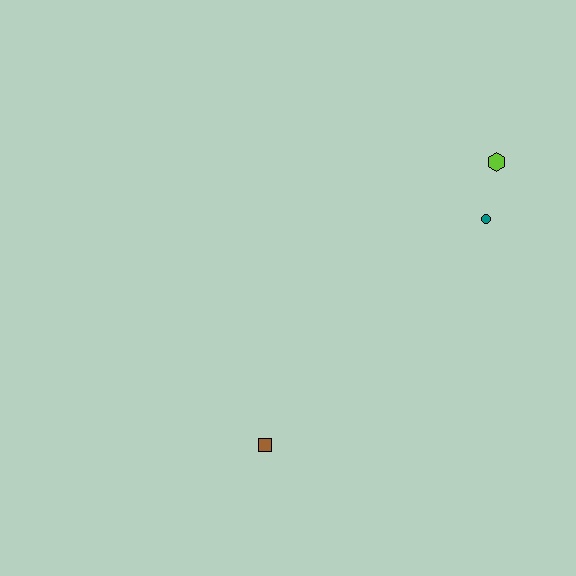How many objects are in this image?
There are 3 objects.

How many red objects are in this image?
There are no red objects.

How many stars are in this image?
There are no stars.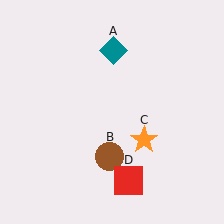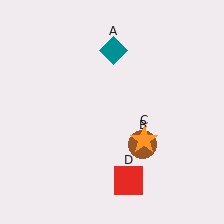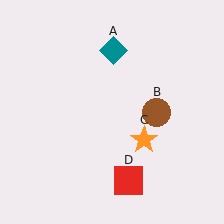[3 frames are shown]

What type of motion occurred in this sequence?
The brown circle (object B) rotated counterclockwise around the center of the scene.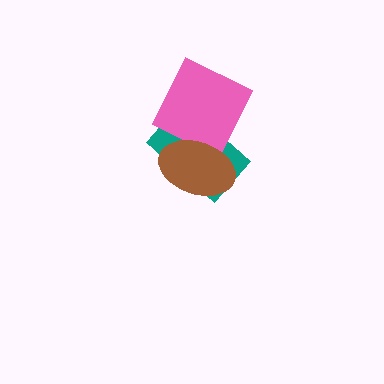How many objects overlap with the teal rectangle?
2 objects overlap with the teal rectangle.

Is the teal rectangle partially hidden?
Yes, it is partially covered by another shape.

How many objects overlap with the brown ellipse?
2 objects overlap with the brown ellipse.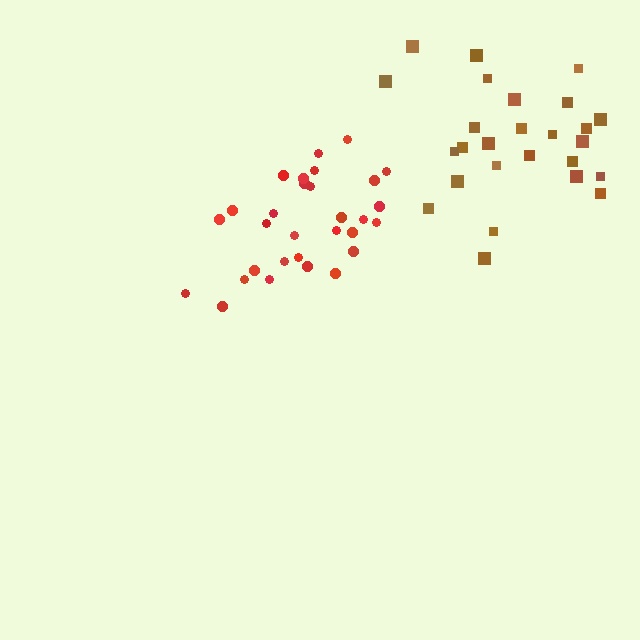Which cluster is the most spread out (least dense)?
Brown.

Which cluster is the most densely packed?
Red.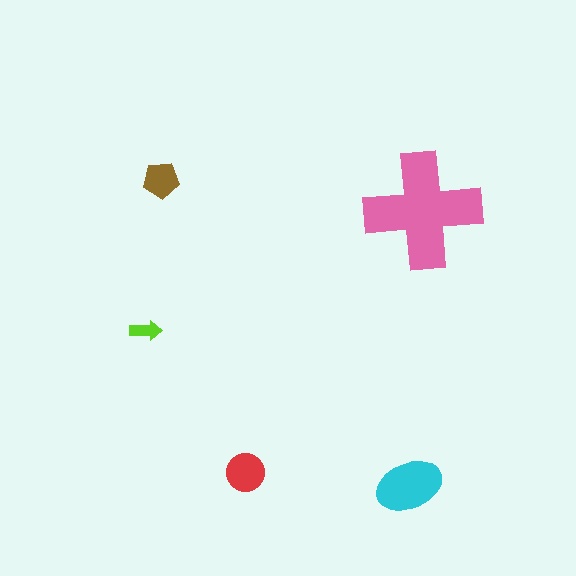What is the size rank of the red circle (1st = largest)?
3rd.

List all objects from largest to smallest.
The pink cross, the cyan ellipse, the red circle, the brown pentagon, the lime arrow.